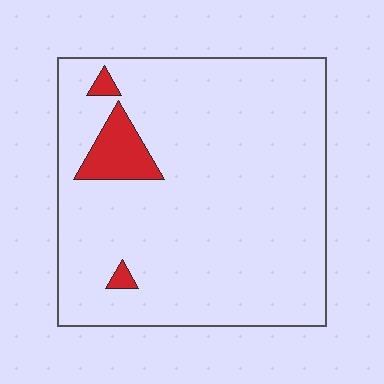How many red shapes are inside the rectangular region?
3.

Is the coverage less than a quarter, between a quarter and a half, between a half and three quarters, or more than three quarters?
Less than a quarter.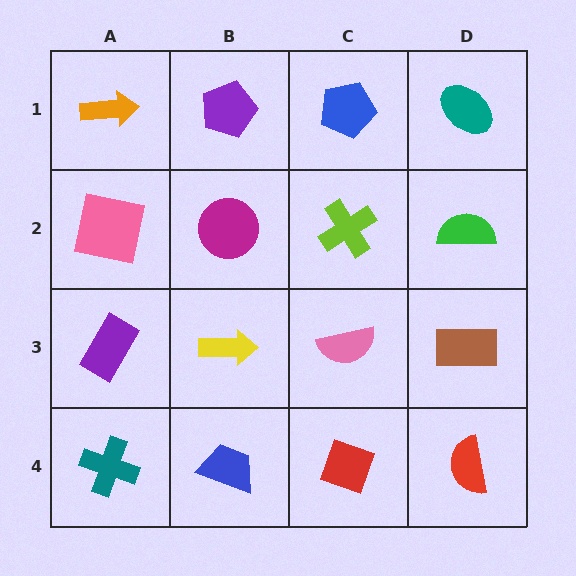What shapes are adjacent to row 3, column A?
A pink square (row 2, column A), a teal cross (row 4, column A), a yellow arrow (row 3, column B).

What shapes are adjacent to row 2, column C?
A blue pentagon (row 1, column C), a pink semicircle (row 3, column C), a magenta circle (row 2, column B), a green semicircle (row 2, column D).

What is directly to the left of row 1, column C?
A purple pentagon.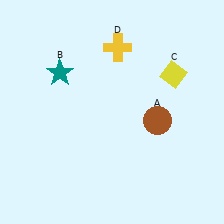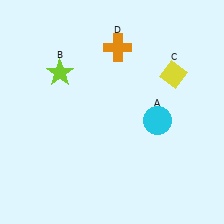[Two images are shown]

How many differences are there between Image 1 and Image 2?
There are 3 differences between the two images.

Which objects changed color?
A changed from brown to cyan. B changed from teal to lime. D changed from yellow to orange.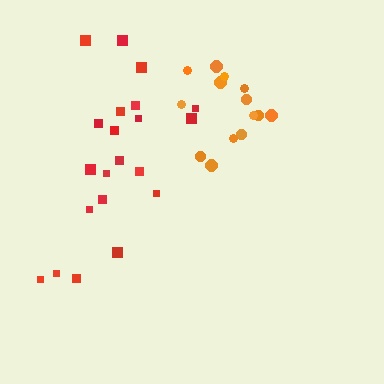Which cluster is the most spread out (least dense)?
Red.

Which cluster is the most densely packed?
Orange.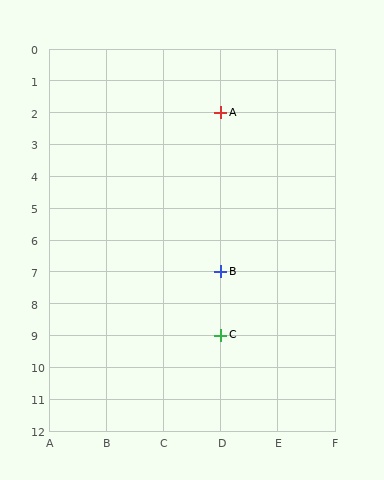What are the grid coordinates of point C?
Point C is at grid coordinates (D, 9).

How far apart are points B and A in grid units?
Points B and A are 5 rows apart.